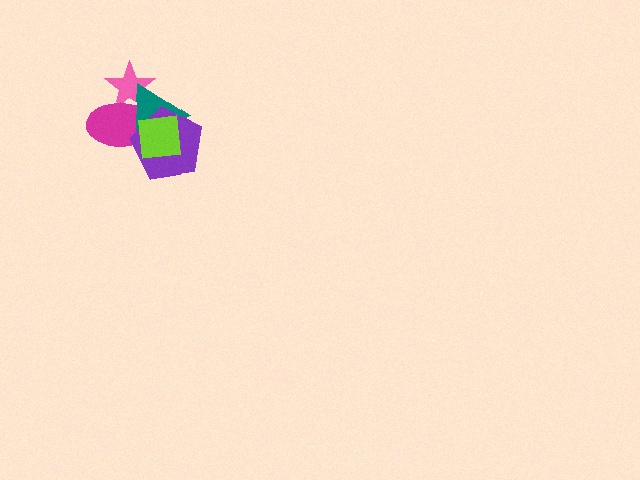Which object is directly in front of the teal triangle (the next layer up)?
The purple pentagon is directly in front of the teal triangle.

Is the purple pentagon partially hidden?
Yes, it is partially covered by another shape.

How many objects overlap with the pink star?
2 objects overlap with the pink star.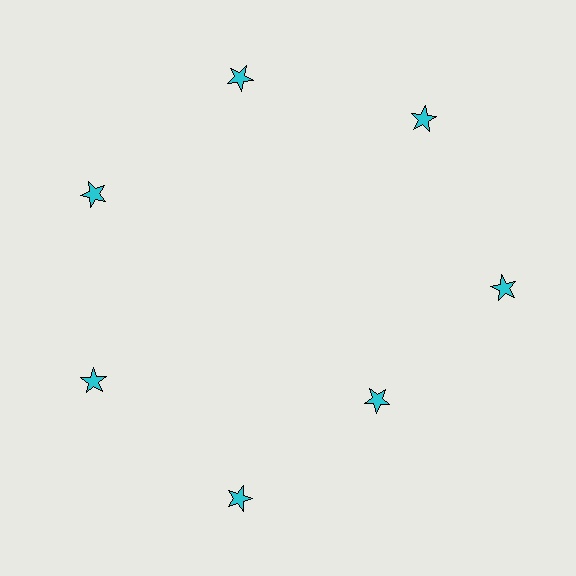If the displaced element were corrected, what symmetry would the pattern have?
It would have 7-fold rotational symmetry — the pattern would map onto itself every 51 degrees.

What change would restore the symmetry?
The symmetry would be restored by moving it outward, back onto the ring so that all 7 stars sit at equal angles and equal distance from the center.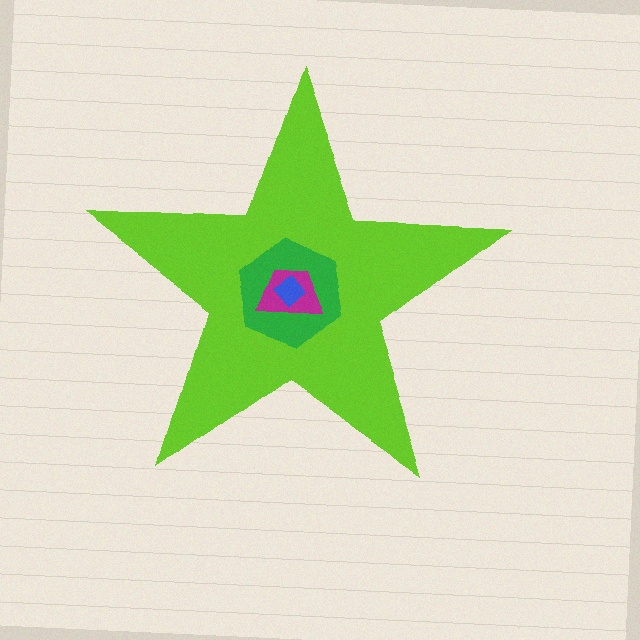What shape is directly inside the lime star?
The green hexagon.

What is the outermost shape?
The lime star.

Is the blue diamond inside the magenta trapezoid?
Yes.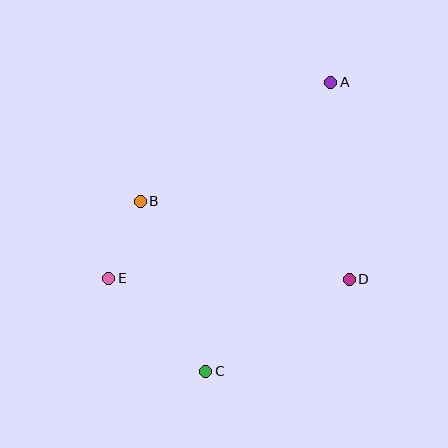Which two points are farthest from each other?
Points A and C are farthest from each other.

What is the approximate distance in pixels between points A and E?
The distance between A and E is approximately 296 pixels.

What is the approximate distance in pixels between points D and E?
The distance between D and E is approximately 241 pixels.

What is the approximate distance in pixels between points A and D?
The distance between A and D is approximately 198 pixels.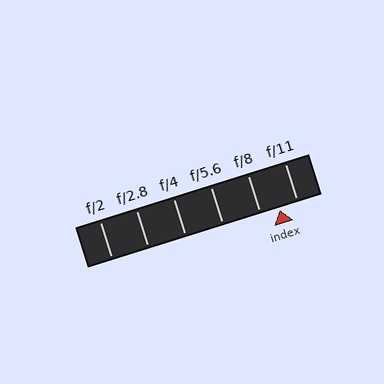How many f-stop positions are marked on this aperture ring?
There are 6 f-stop positions marked.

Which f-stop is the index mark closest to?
The index mark is closest to f/11.